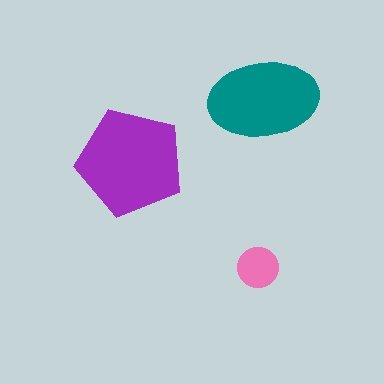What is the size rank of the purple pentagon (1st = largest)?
1st.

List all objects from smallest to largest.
The pink circle, the teal ellipse, the purple pentagon.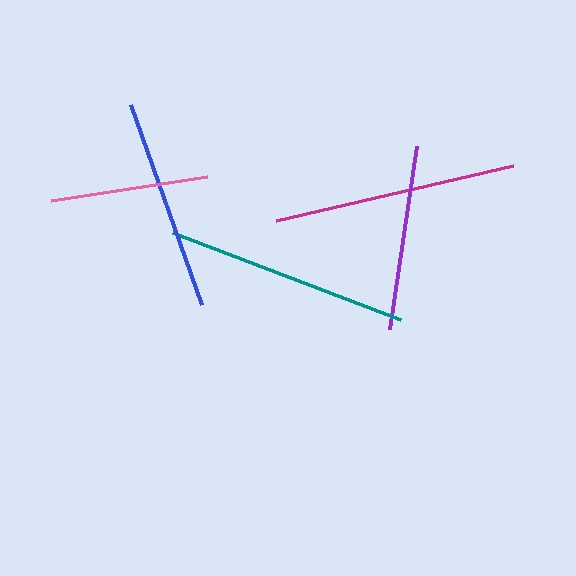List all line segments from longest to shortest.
From longest to shortest: teal, magenta, blue, purple, pink.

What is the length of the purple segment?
The purple segment is approximately 185 pixels long.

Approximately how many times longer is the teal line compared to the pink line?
The teal line is approximately 1.5 times the length of the pink line.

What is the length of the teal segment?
The teal segment is approximately 244 pixels long.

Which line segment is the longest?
The teal line is the longest at approximately 244 pixels.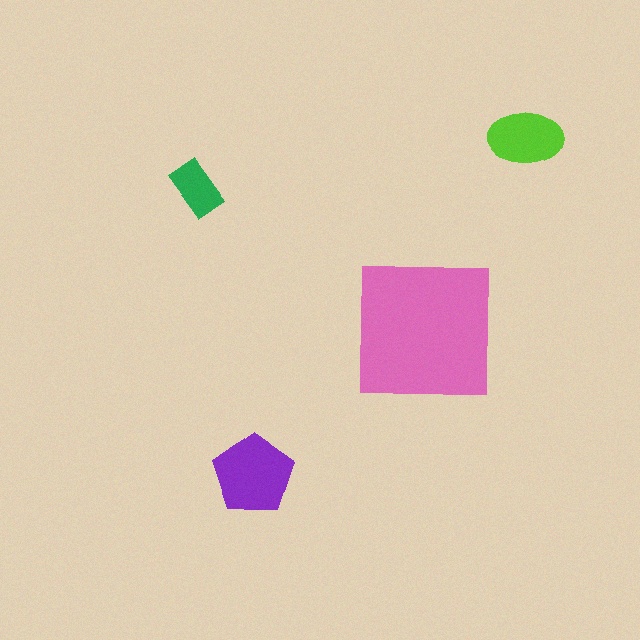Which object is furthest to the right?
The lime ellipse is rightmost.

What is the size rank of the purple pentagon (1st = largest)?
2nd.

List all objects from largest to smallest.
The pink square, the purple pentagon, the lime ellipse, the green rectangle.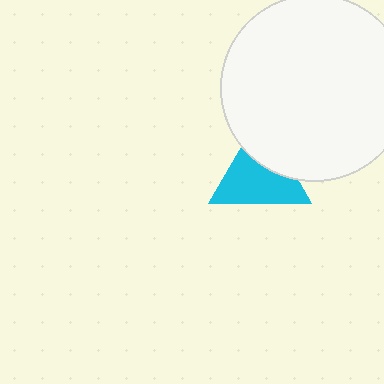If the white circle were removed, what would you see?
You would see the complete cyan triangle.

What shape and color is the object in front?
The object in front is a white circle.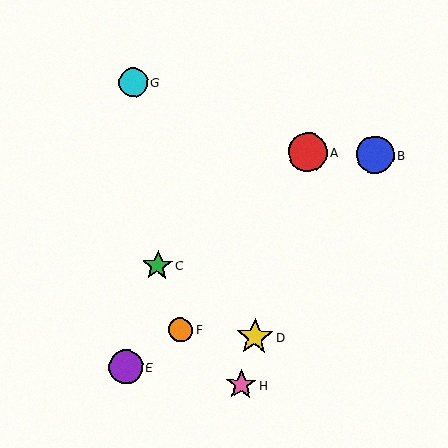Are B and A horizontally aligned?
Yes, both are at y≈155.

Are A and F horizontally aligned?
No, A is at y≈152 and F is at y≈330.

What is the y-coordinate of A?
Object A is at y≈152.